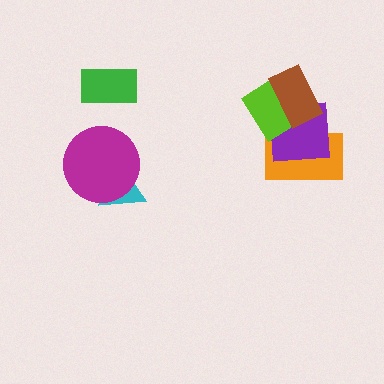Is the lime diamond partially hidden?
Yes, it is partially covered by another shape.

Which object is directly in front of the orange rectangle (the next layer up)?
The purple square is directly in front of the orange rectangle.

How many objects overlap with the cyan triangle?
1 object overlaps with the cyan triangle.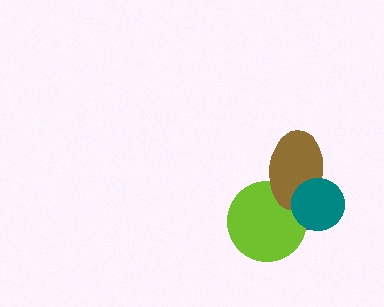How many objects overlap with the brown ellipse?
3 objects overlap with the brown ellipse.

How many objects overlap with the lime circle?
3 objects overlap with the lime circle.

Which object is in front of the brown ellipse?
The teal circle is in front of the brown ellipse.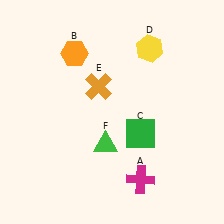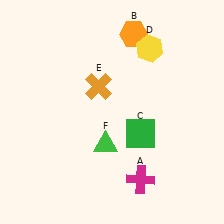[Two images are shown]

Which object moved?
The orange hexagon (B) moved right.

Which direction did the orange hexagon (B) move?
The orange hexagon (B) moved right.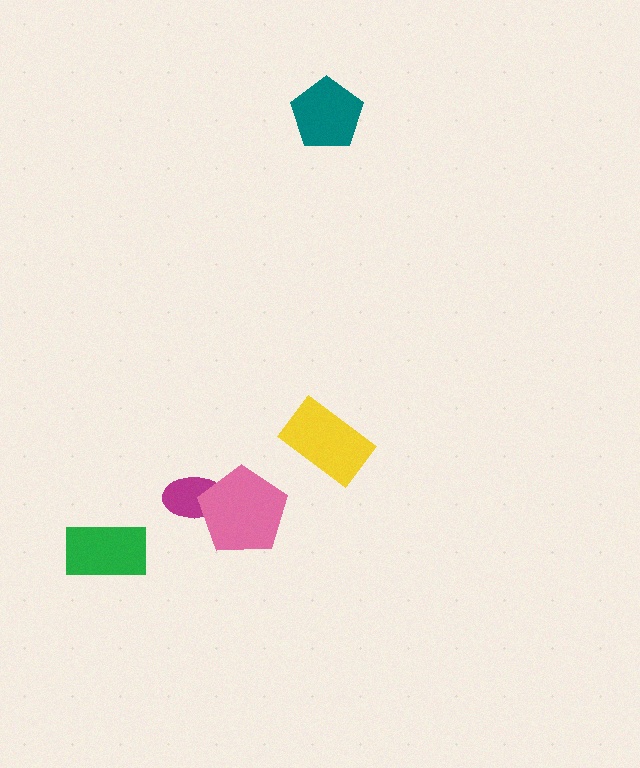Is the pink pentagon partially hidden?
No, no other shape covers it.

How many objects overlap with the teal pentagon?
0 objects overlap with the teal pentagon.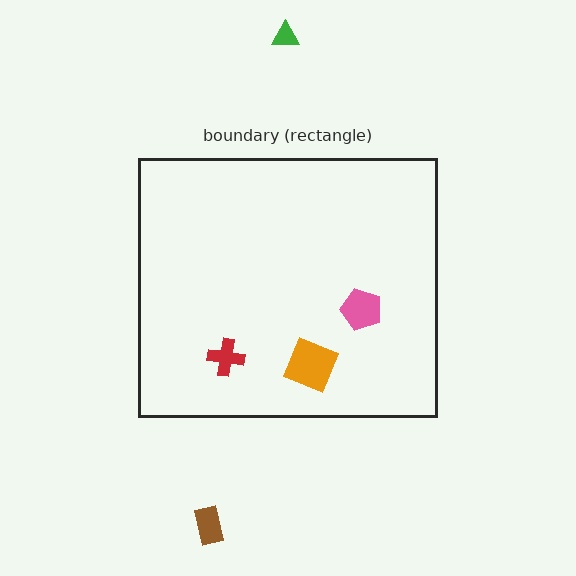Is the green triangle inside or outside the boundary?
Outside.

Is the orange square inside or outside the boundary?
Inside.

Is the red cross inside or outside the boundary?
Inside.